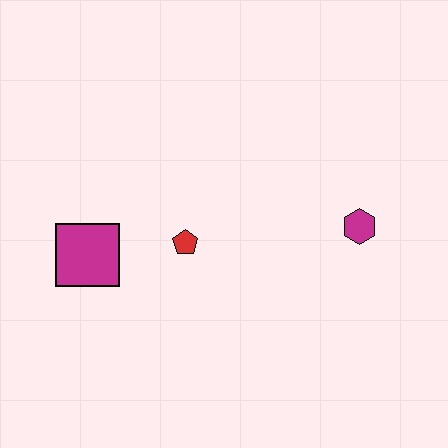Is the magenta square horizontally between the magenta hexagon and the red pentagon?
No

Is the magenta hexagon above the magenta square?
Yes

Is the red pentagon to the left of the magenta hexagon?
Yes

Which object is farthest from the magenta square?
The magenta hexagon is farthest from the magenta square.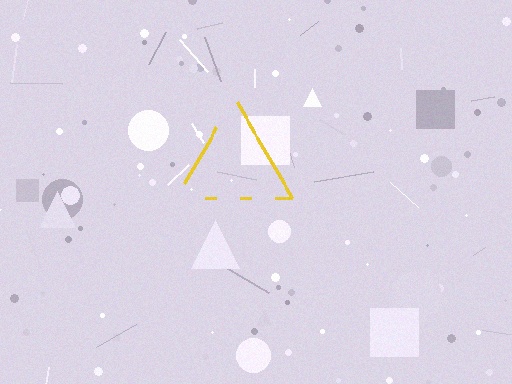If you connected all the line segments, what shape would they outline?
They would outline a triangle.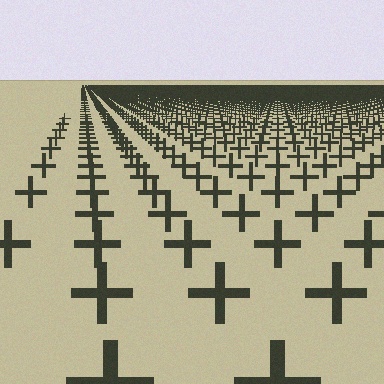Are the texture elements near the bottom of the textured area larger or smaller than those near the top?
Larger. Near the bottom, elements are closer to the viewer and appear at a bigger on-screen size.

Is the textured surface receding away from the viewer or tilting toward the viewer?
The surface is receding away from the viewer. Texture elements get smaller and denser toward the top.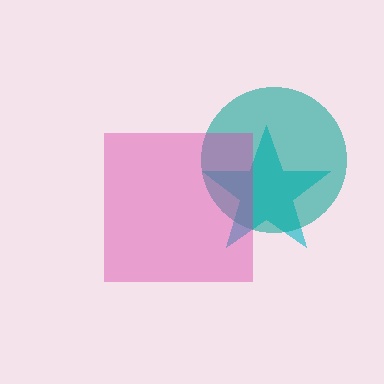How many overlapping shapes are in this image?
There are 3 overlapping shapes in the image.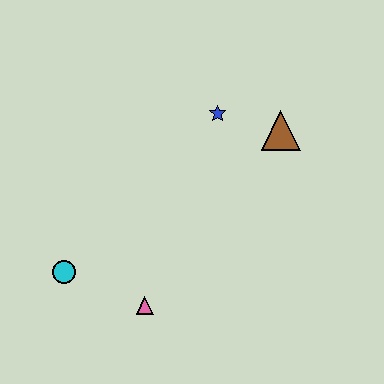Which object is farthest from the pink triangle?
The brown triangle is farthest from the pink triangle.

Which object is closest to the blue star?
The brown triangle is closest to the blue star.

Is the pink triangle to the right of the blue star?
No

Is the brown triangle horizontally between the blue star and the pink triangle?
No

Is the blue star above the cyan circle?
Yes